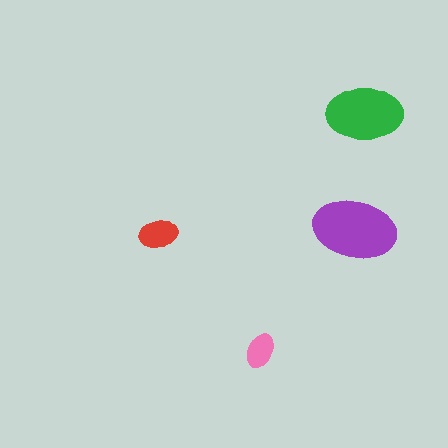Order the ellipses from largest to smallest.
the purple one, the green one, the red one, the pink one.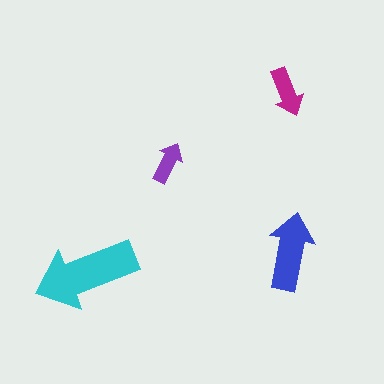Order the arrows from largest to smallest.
the cyan one, the blue one, the magenta one, the purple one.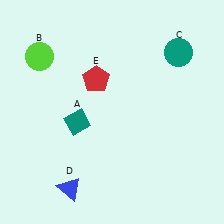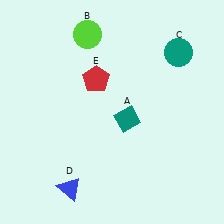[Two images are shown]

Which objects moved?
The objects that moved are: the teal diamond (A), the lime circle (B).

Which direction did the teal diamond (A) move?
The teal diamond (A) moved right.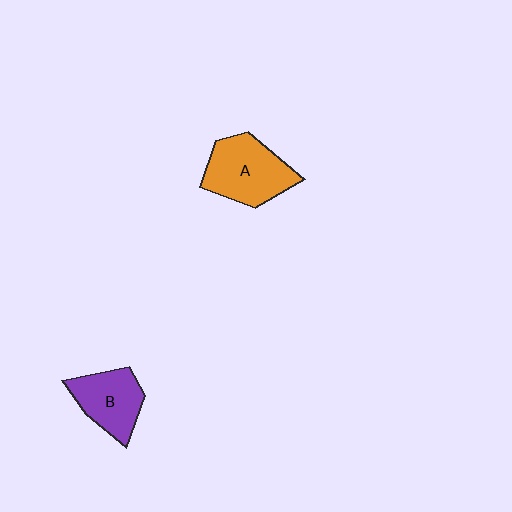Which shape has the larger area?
Shape A (orange).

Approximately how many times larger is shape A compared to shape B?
Approximately 1.3 times.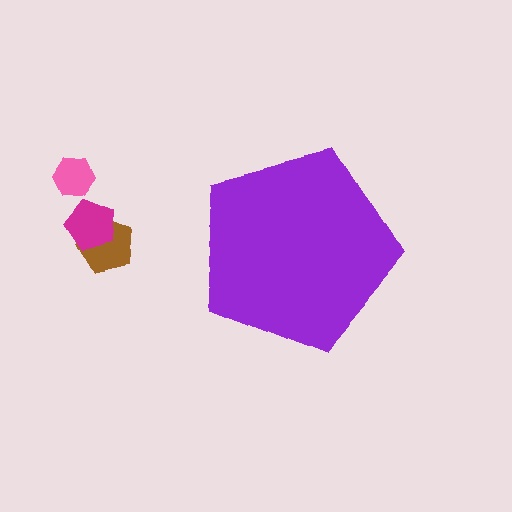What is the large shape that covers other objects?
A purple pentagon.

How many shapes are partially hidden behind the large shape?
0 shapes are partially hidden.